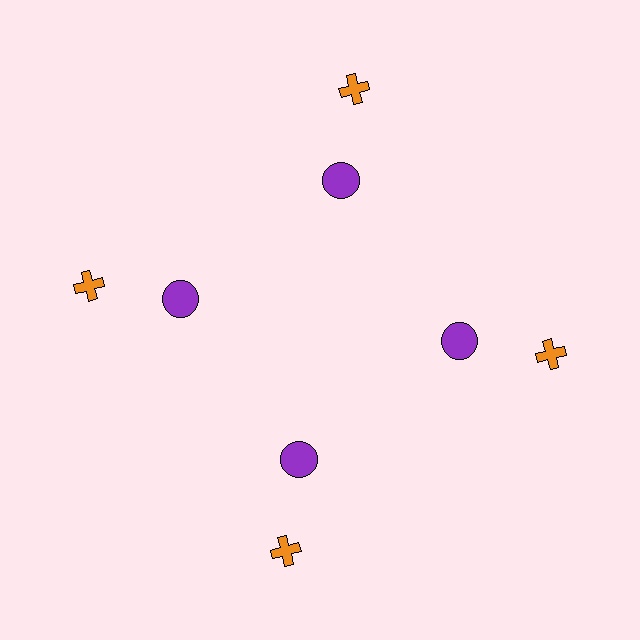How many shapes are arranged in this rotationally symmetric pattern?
There are 8 shapes, arranged in 4 groups of 2.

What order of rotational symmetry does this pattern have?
This pattern has 4-fold rotational symmetry.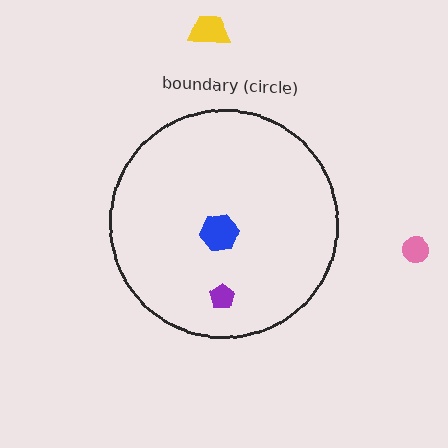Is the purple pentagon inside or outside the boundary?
Inside.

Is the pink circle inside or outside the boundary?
Outside.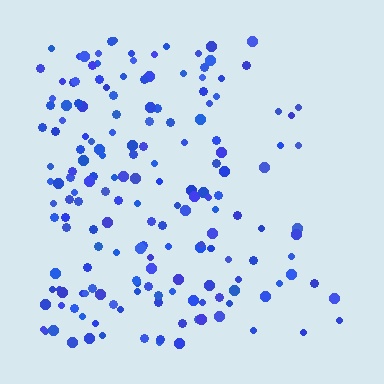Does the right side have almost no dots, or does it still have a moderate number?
Still a moderate number, just noticeably fewer than the left.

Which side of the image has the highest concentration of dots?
The left.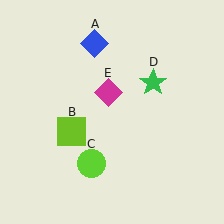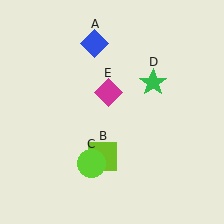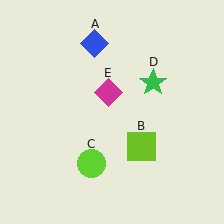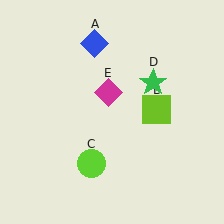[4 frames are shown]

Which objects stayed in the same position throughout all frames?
Blue diamond (object A) and lime circle (object C) and green star (object D) and magenta diamond (object E) remained stationary.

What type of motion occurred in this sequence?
The lime square (object B) rotated counterclockwise around the center of the scene.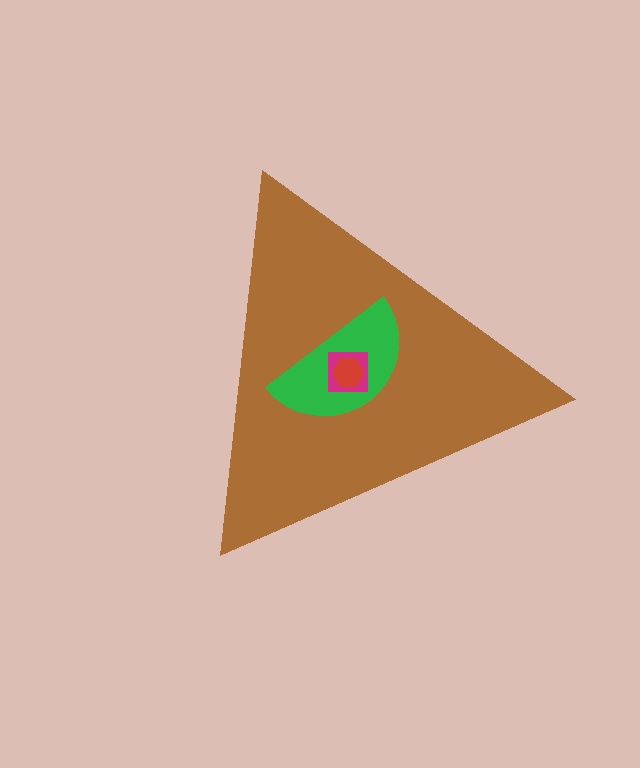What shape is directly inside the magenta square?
The red hexagon.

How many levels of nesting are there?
4.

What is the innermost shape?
The red hexagon.